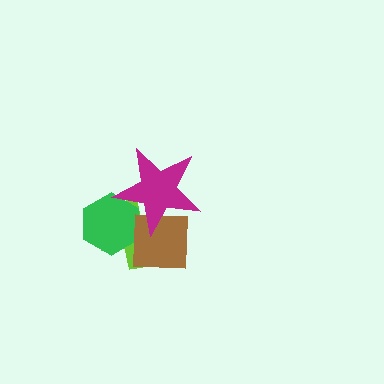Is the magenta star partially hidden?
No, no other shape covers it.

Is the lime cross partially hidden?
Yes, it is partially covered by another shape.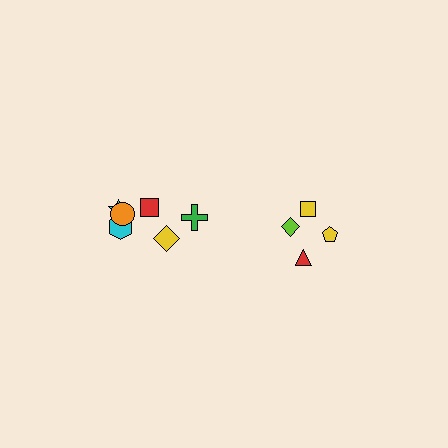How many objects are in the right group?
There are 4 objects.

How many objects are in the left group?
There are 6 objects.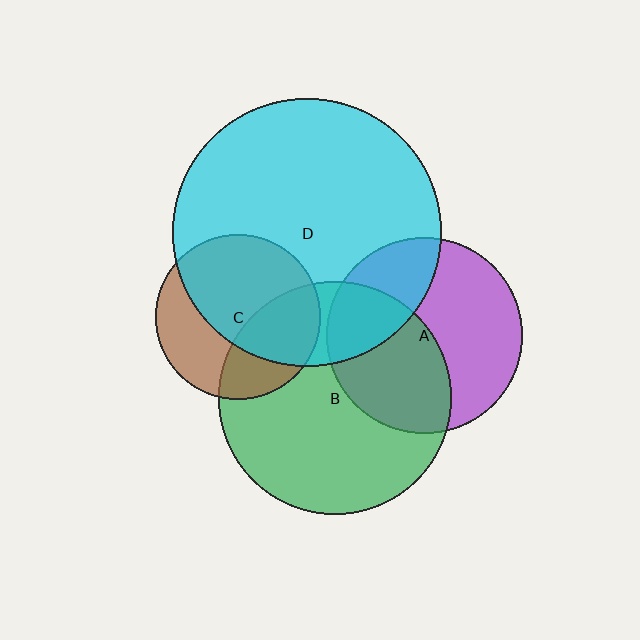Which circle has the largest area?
Circle D (cyan).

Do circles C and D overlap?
Yes.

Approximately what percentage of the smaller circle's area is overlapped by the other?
Approximately 65%.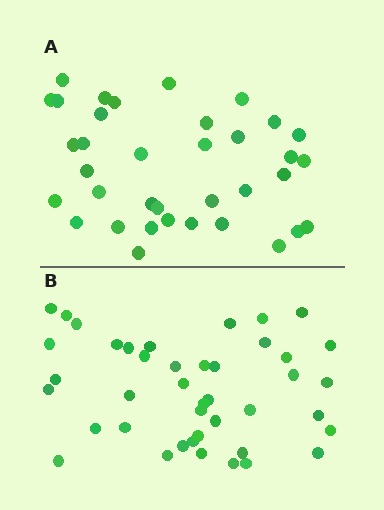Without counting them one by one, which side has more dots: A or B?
Region B (the bottom region) has more dots.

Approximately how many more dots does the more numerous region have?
Region B has about 6 more dots than region A.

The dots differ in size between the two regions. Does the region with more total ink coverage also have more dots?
No. Region A has more total ink coverage because its dots are larger, but region B actually contains more individual dots. Total area can be misleading — the number of items is what matters here.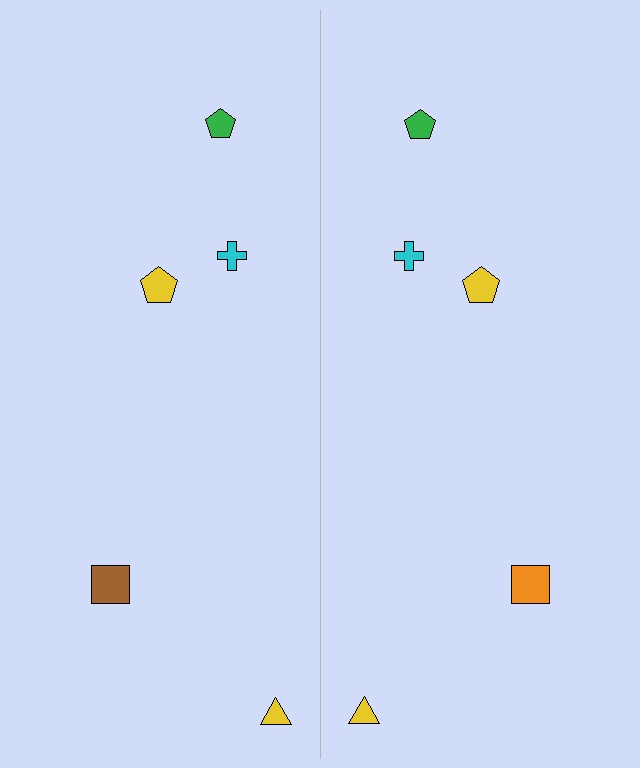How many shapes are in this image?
There are 10 shapes in this image.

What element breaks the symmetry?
The orange square on the right side breaks the symmetry — its mirror counterpart is brown.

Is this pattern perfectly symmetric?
No, the pattern is not perfectly symmetric. The orange square on the right side breaks the symmetry — its mirror counterpart is brown.